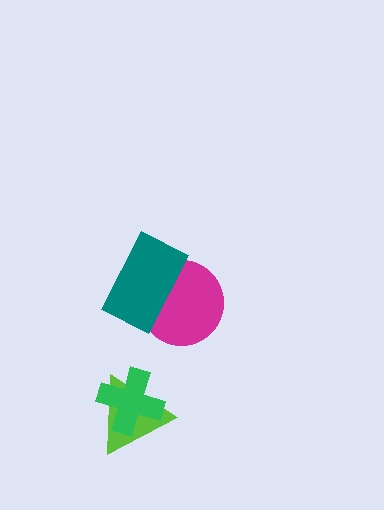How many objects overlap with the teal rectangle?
1 object overlaps with the teal rectangle.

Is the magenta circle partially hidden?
Yes, it is partially covered by another shape.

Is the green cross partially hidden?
No, no other shape covers it.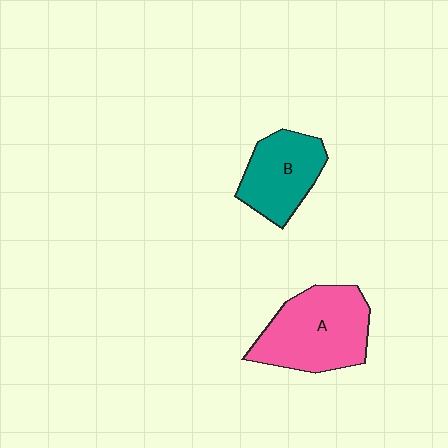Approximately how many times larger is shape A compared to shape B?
Approximately 1.4 times.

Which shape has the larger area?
Shape A (pink).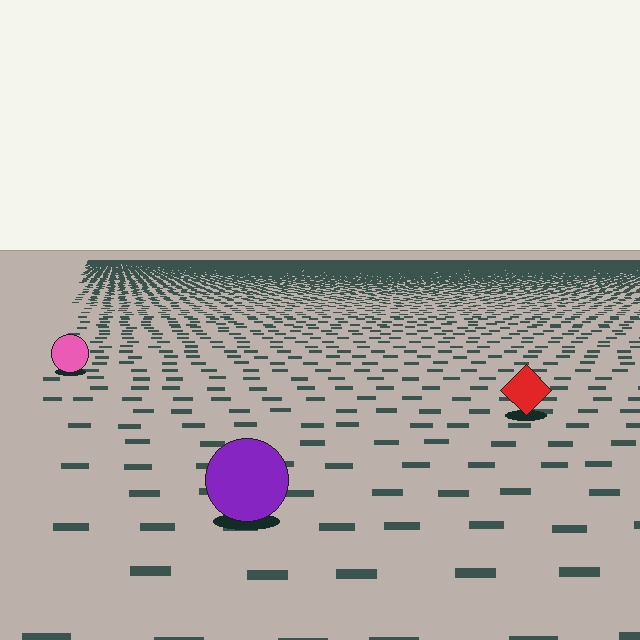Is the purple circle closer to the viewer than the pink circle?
Yes. The purple circle is closer — you can tell from the texture gradient: the ground texture is coarser near it.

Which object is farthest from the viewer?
The pink circle is farthest from the viewer. It appears smaller and the ground texture around it is denser.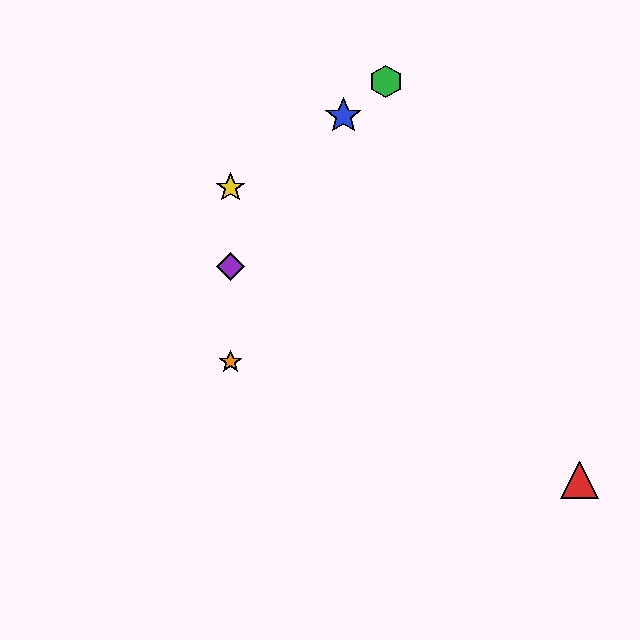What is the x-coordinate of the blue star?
The blue star is at x≈343.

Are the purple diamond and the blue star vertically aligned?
No, the purple diamond is at x≈230 and the blue star is at x≈343.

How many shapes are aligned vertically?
3 shapes (the yellow star, the purple diamond, the orange star) are aligned vertically.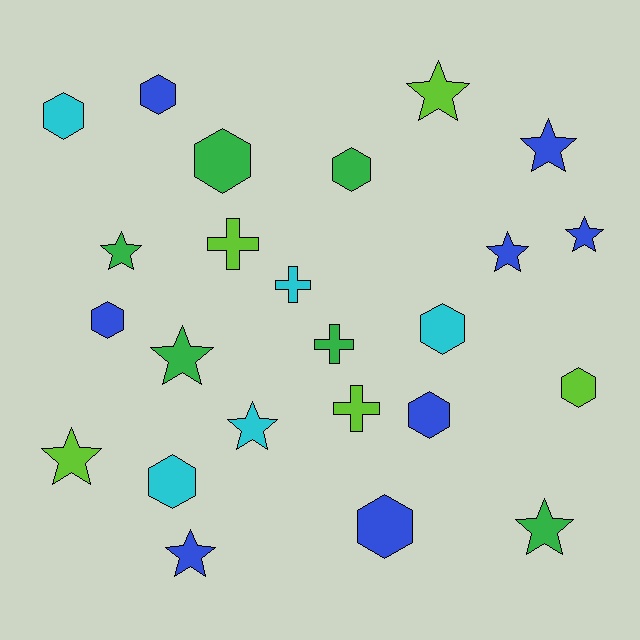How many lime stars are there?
There are 2 lime stars.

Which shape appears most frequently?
Hexagon, with 10 objects.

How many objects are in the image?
There are 24 objects.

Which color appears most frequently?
Blue, with 8 objects.